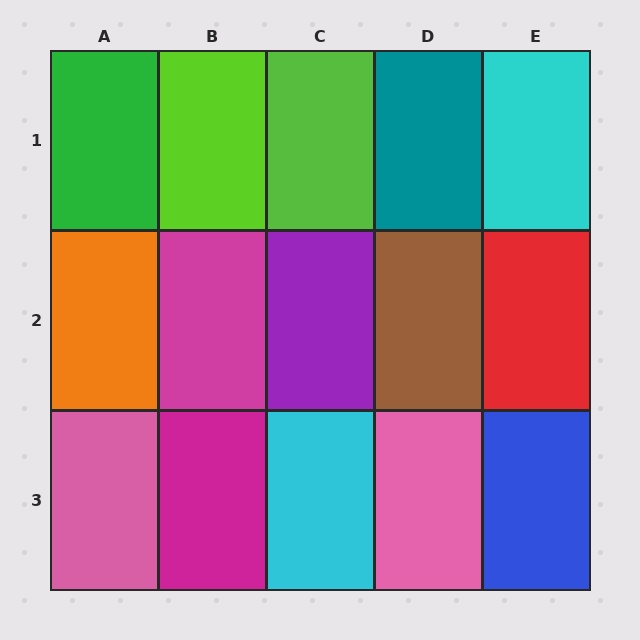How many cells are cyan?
2 cells are cyan.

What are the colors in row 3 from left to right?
Pink, magenta, cyan, pink, blue.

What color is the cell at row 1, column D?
Teal.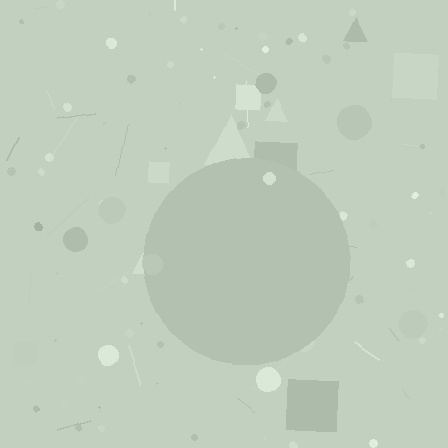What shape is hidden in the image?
A circle is hidden in the image.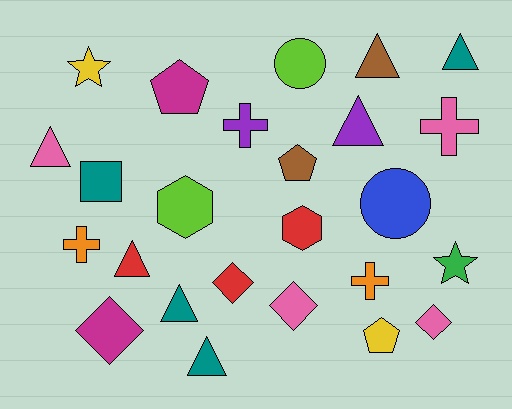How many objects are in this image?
There are 25 objects.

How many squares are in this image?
There is 1 square.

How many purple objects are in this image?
There are 2 purple objects.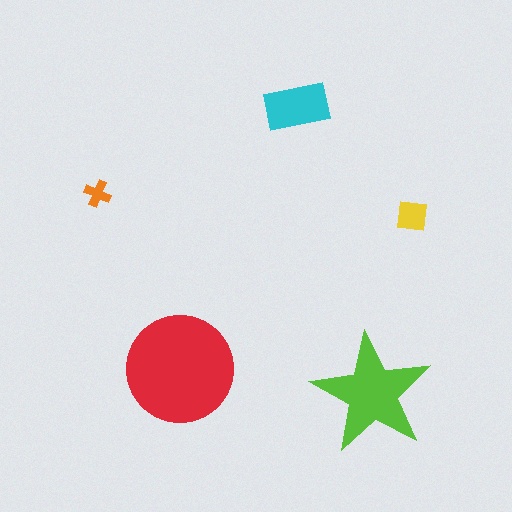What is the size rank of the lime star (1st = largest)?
2nd.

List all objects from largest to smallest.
The red circle, the lime star, the cyan rectangle, the yellow square, the orange cross.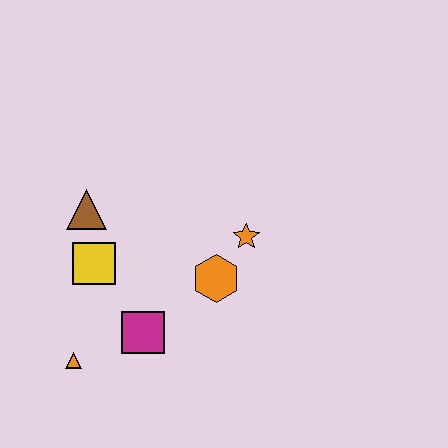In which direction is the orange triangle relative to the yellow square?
The orange triangle is below the yellow square.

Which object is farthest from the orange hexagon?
The orange triangle is farthest from the orange hexagon.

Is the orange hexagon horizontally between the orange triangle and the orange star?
Yes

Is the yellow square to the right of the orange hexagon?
No